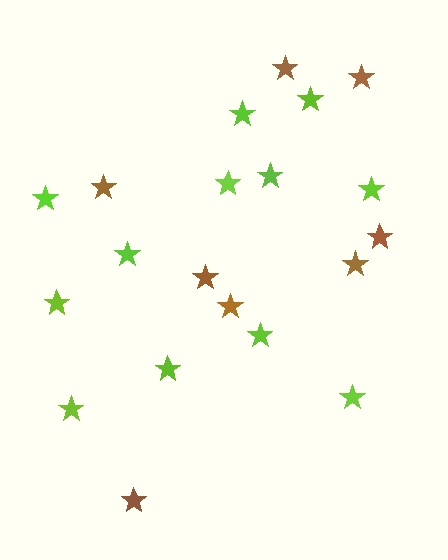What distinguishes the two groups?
There are 2 groups: one group of lime stars (12) and one group of brown stars (8).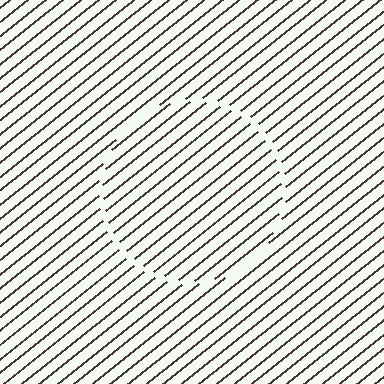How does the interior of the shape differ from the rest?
The interior of the shape contains the same grating, shifted by half a period — the contour is defined by the phase discontinuity where line-ends from the inner and outer gratings abut.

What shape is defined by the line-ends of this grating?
An illusory circle. The interior of the shape contains the same grating, shifted by half a period — the contour is defined by the phase discontinuity where line-ends from the inner and outer gratings abut.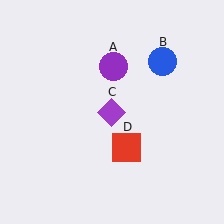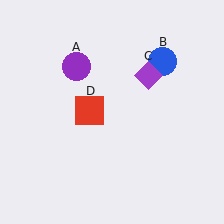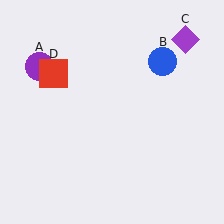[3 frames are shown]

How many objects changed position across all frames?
3 objects changed position: purple circle (object A), purple diamond (object C), red square (object D).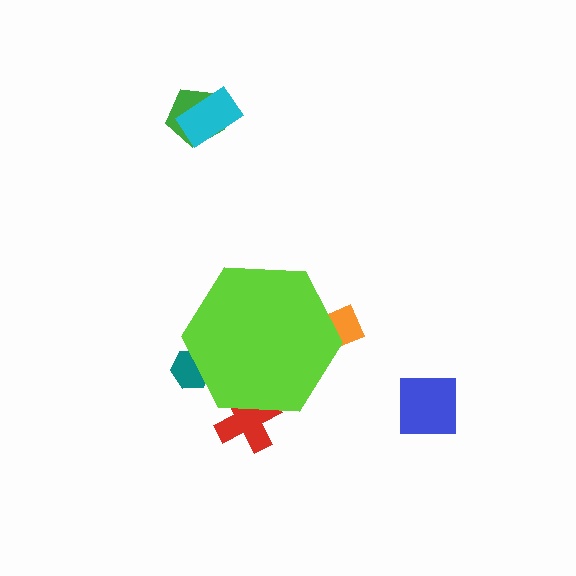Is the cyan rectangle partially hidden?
No, the cyan rectangle is fully visible.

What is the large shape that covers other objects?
A lime hexagon.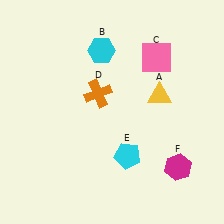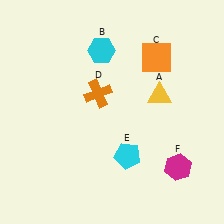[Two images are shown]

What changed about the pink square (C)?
In Image 1, C is pink. In Image 2, it changed to orange.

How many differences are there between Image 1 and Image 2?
There is 1 difference between the two images.